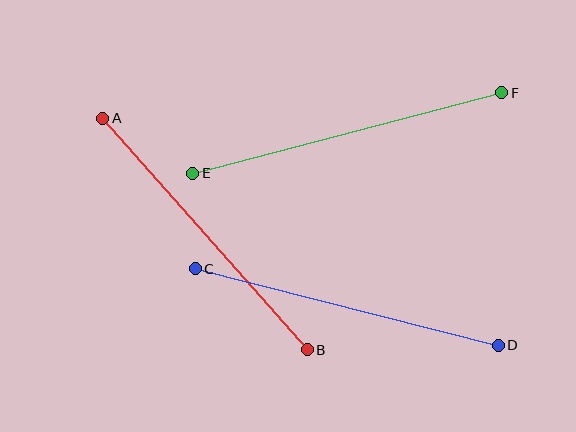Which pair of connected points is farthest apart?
Points E and F are farthest apart.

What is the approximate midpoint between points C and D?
The midpoint is at approximately (347, 307) pixels.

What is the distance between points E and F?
The distance is approximately 320 pixels.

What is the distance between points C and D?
The distance is approximately 313 pixels.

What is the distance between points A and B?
The distance is approximately 309 pixels.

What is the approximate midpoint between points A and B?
The midpoint is at approximately (205, 234) pixels.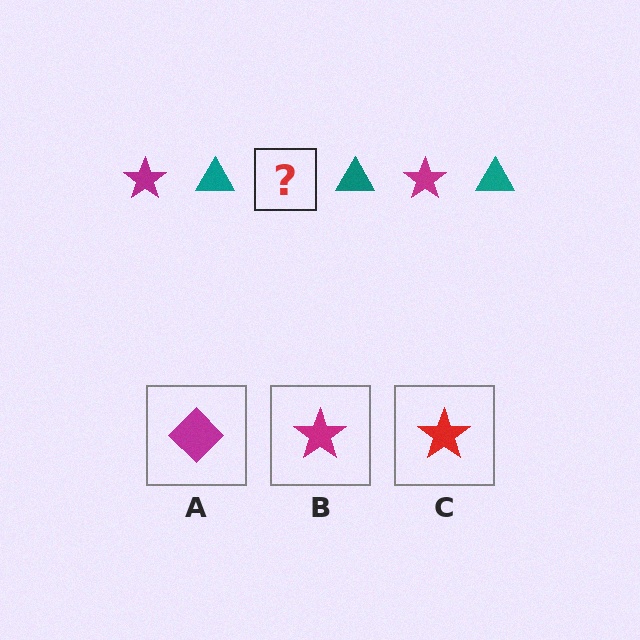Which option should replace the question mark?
Option B.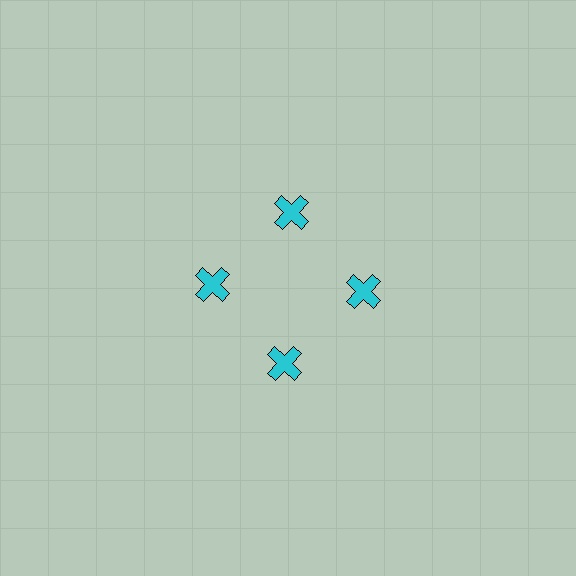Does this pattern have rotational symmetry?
Yes, this pattern has 4-fold rotational symmetry. It looks the same after rotating 90 degrees around the center.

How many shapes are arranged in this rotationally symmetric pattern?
There are 4 shapes, arranged in 4 groups of 1.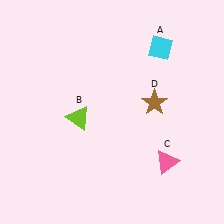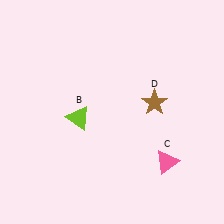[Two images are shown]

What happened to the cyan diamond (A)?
The cyan diamond (A) was removed in Image 2. It was in the top-right area of Image 1.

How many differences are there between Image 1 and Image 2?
There is 1 difference between the two images.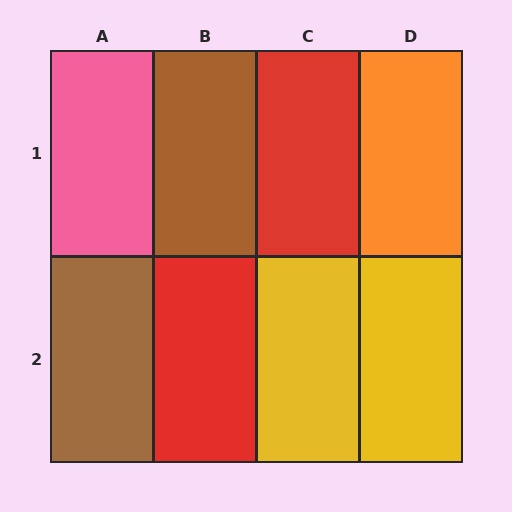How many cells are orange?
1 cell is orange.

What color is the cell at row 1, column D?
Orange.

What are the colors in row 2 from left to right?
Brown, red, yellow, yellow.